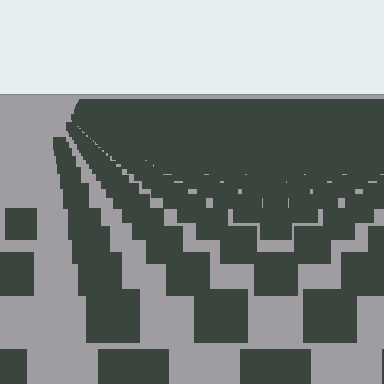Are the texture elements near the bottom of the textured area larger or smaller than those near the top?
Larger. Near the bottom, elements are closer to the viewer and appear at a bigger on-screen size.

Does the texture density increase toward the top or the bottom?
Density increases toward the top.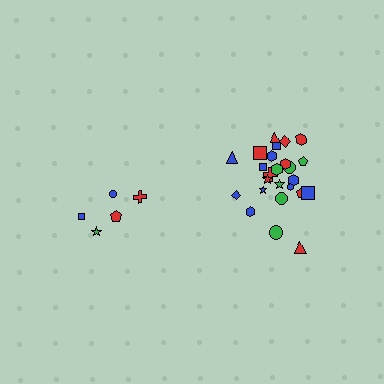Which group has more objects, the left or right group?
The right group.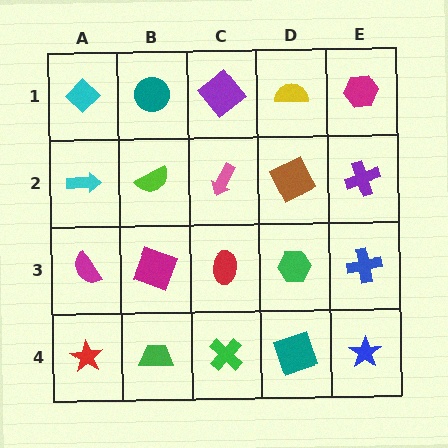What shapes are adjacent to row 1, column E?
A purple cross (row 2, column E), a yellow semicircle (row 1, column D).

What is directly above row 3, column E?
A purple cross.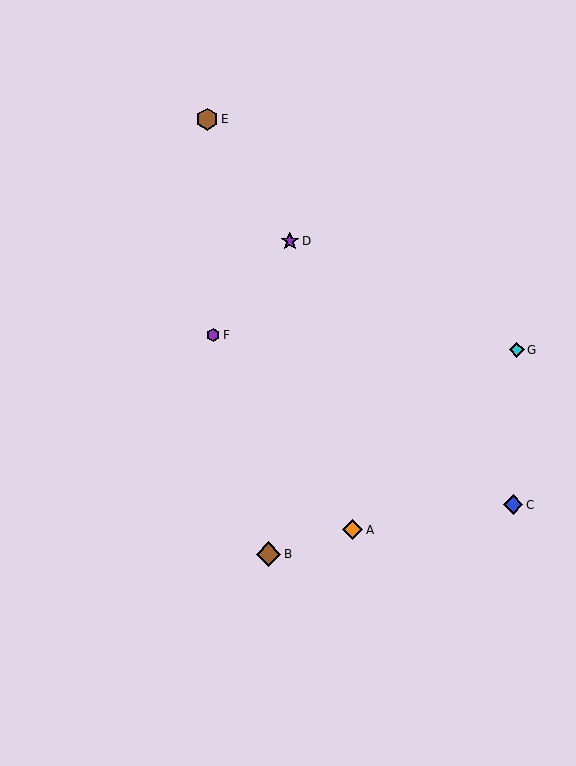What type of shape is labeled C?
Shape C is a blue diamond.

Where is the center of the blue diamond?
The center of the blue diamond is at (513, 505).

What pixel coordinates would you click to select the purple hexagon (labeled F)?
Click at (213, 335) to select the purple hexagon F.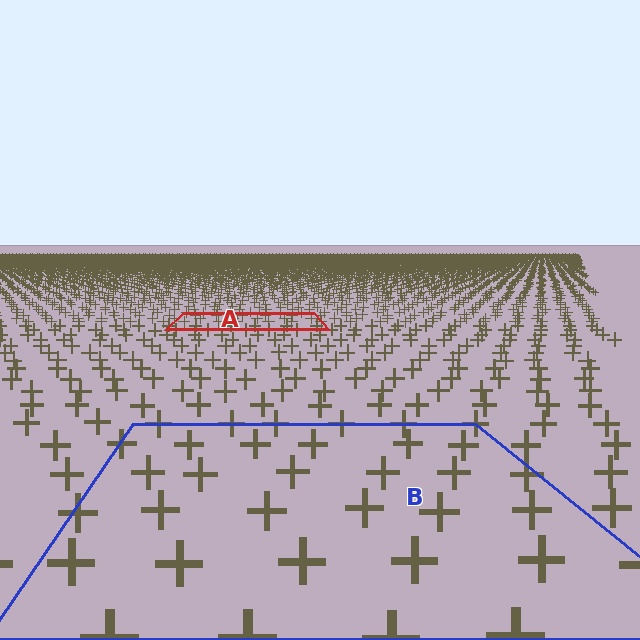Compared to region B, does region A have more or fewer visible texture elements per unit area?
Region A has more texture elements per unit area — they are packed more densely because it is farther away.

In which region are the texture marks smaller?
The texture marks are smaller in region A, because it is farther away.